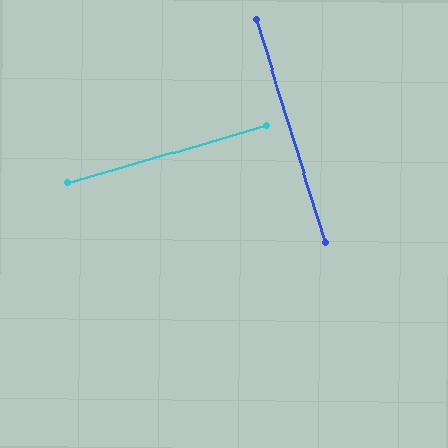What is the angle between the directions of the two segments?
Approximately 89 degrees.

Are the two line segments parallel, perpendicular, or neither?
Perpendicular — they meet at approximately 89°.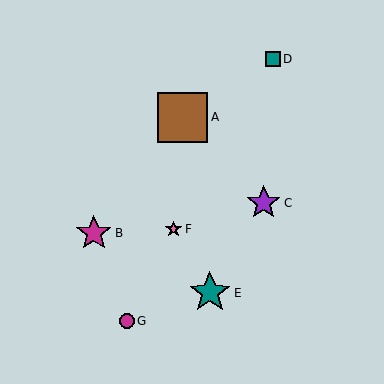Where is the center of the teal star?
The center of the teal star is at (210, 293).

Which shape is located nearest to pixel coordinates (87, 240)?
The magenta star (labeled B) at (94, 233) is nearest to that location.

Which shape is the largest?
The brown square (labeled A) is the largest.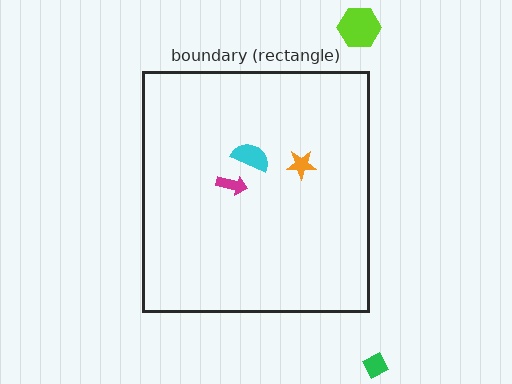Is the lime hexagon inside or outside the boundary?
Outside.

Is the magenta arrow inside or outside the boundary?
Inside.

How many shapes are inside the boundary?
3 inside, 2 outside.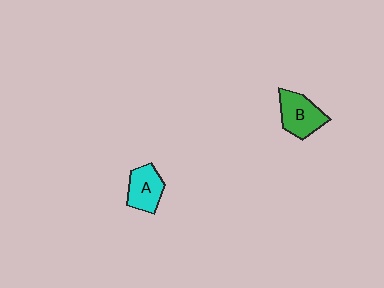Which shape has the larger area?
Shape B (green).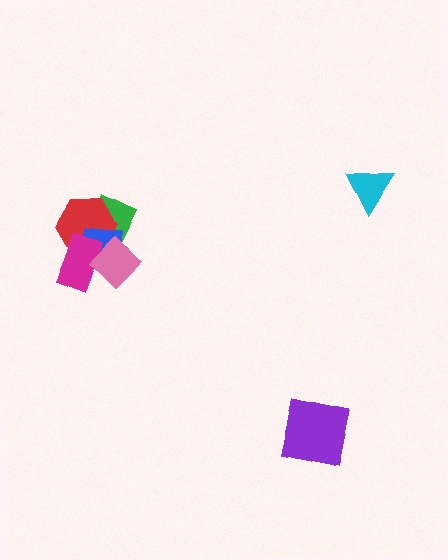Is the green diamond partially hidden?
Yes, it is partially covered by another shape.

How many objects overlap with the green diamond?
3 objects overlap with the green diamond.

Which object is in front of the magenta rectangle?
The pink diamond is in front of the magenta rectangle.